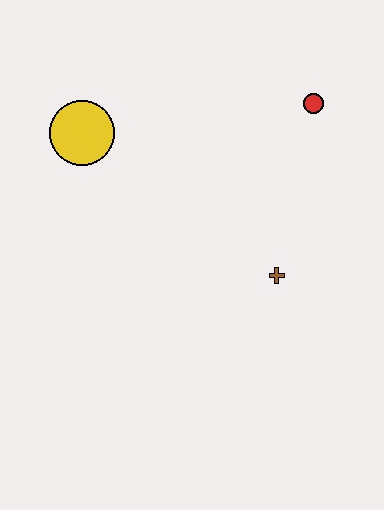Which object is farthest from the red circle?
The yellow circle is farthest from the red circle.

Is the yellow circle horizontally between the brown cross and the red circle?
No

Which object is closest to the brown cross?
The red circle is closest to the brown cross.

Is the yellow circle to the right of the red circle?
No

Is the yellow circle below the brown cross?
No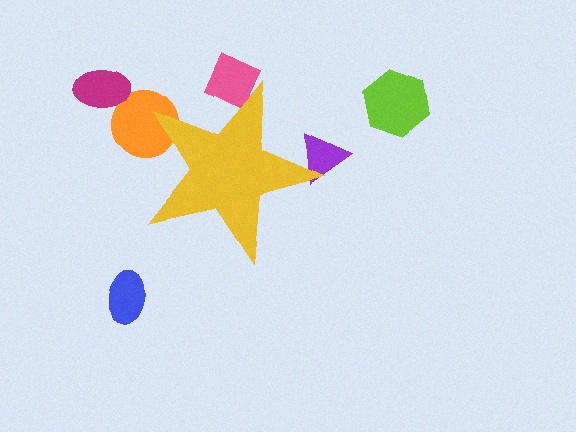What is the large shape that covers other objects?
A yellow star.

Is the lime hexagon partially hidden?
No, the lime hexagon is fully visible.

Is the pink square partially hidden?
Yes, the pink square is partially hidden behind the yellow star.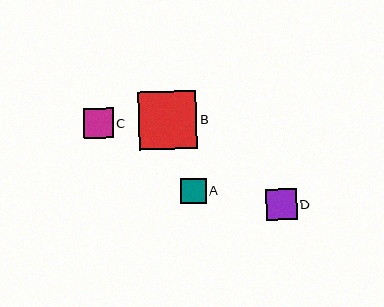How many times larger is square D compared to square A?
Square D is approximately 1.2 times the size of square A.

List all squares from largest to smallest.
From largest to smallest: B, D, C, A.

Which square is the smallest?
Square A is the smallest with a size of approximately 26 pixels.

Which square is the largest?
Square B is the largest with a size of approximately 58 pixels.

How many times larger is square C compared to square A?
Square C is approximately 1.2 times the size of square A.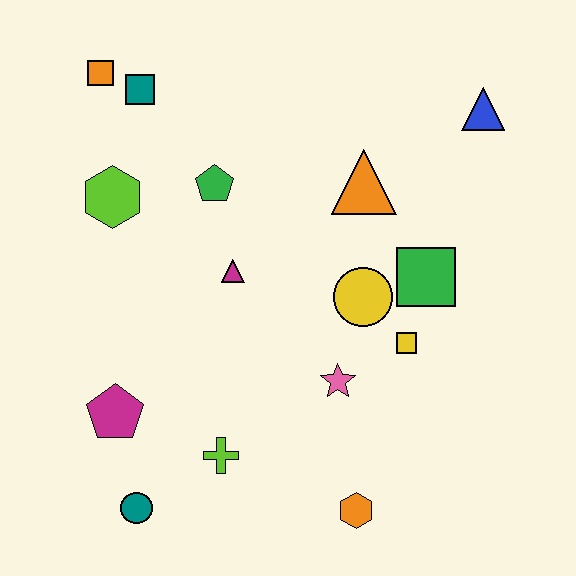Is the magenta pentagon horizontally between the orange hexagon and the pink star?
No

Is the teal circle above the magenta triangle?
No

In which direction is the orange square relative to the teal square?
The orange square is to the left of the teal square.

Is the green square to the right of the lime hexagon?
Yes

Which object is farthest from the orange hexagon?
The orange square is farthest from the orange hexagon.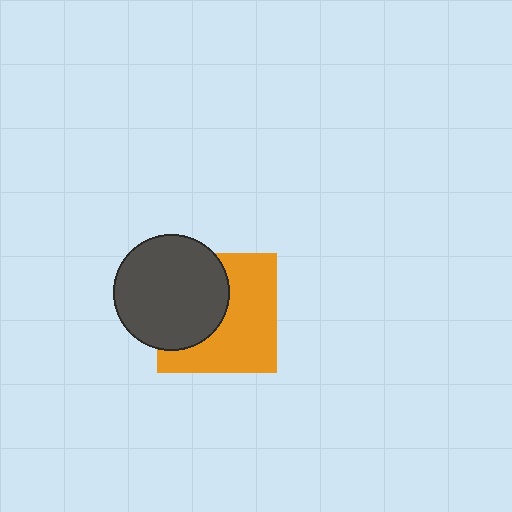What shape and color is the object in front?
The object in front is a dark gray circle.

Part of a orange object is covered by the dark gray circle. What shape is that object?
It is a square.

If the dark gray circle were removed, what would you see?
You would see the complete orange square.